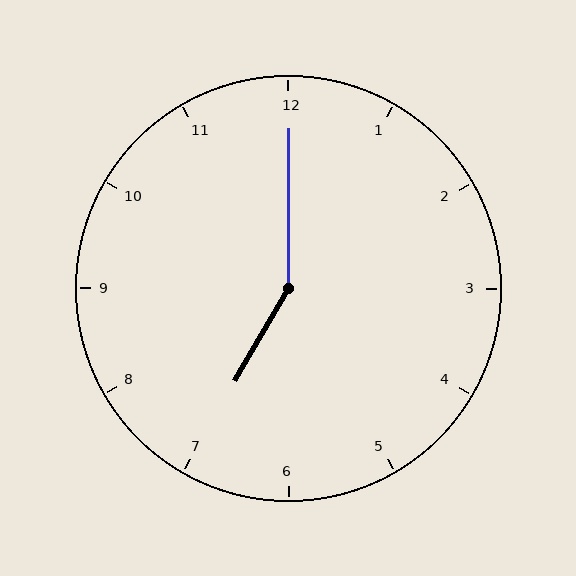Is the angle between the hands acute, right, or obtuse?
It is obtuse.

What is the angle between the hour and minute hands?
Approximately 150 degrees.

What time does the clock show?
7:00.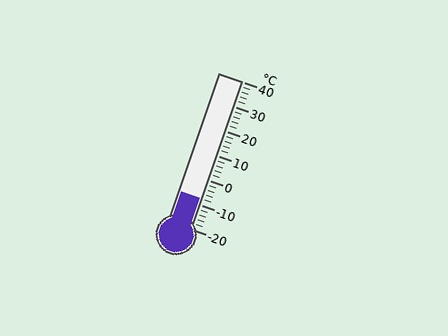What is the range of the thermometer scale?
The thermometer scale ranges from -20°C to 40°C.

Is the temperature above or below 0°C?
The temperature is below 0°C.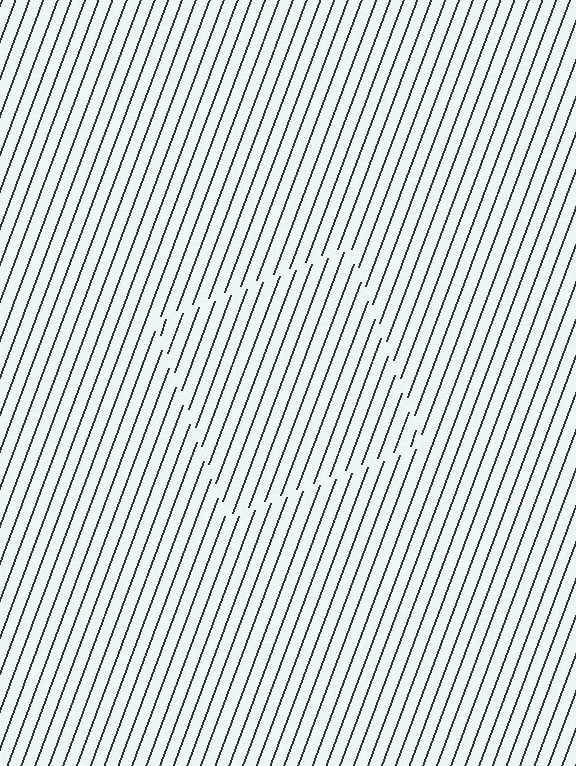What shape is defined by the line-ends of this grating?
An illusory square. The interior of the shape contains the same grating, shifted by half a period — the contour is defined by the phase discontinuity where line-ends from the inner and outer gratings abut.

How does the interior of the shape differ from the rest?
The interior of the shape contains the same grating, shifted by half a period — the contour is defined by the phase discontinuity where line-ends from the inner and outer gratings abut.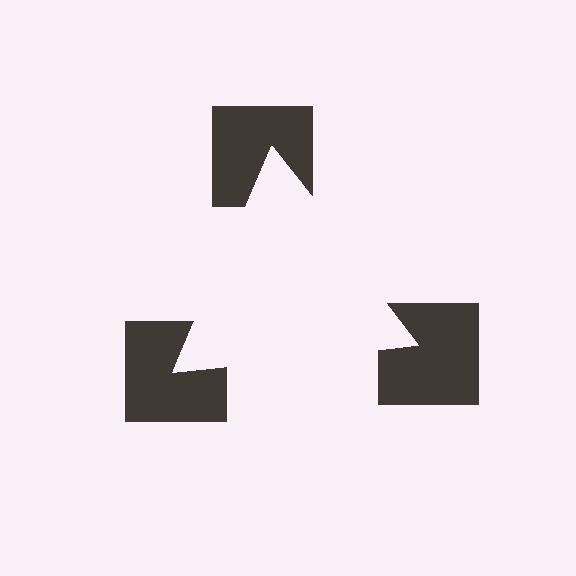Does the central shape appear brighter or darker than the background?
It typically appears slightly brighter than the background, even though no actual brightness change is drawn.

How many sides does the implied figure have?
3 sides.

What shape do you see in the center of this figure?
An illusory triangle — its edges are inferred from the aligned wedge cuts in the notched squares, not physically drawn.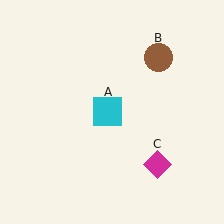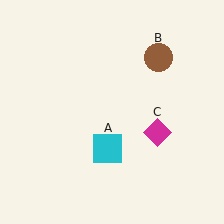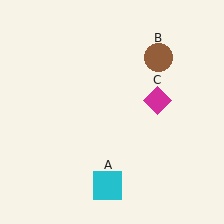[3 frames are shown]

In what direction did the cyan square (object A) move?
The cyan square (object A) moved down.